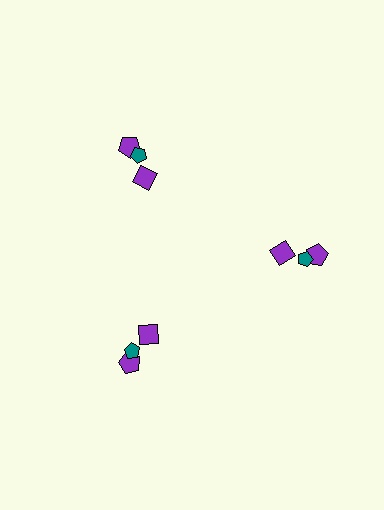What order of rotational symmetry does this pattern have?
This pattern has 3-fold rotational symmetry.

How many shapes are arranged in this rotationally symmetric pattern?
There are 9 shapes, arranged in 3 groups of 3.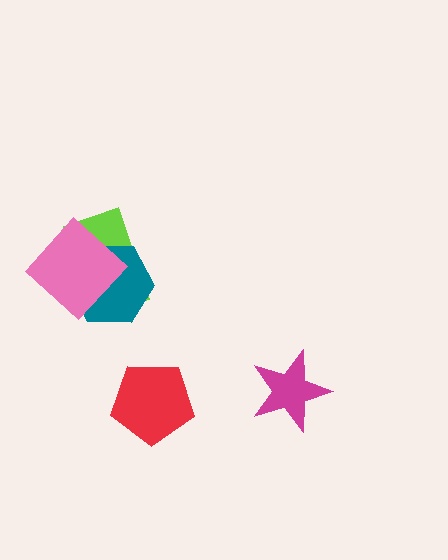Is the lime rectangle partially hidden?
Yes, it is partially covered by another shape.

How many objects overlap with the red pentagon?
0 objects overlap with the red pentagon.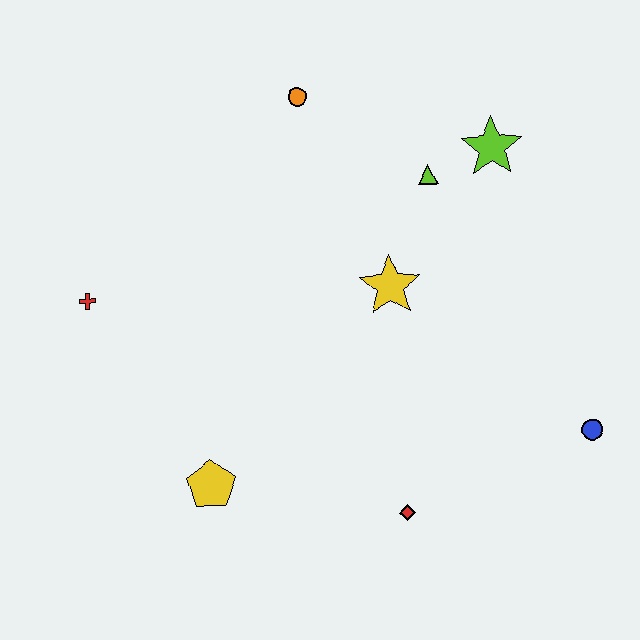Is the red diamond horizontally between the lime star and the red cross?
Yes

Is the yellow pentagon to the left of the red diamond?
Yes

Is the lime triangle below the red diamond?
No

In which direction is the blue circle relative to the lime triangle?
The blue circle is below the lime triangle.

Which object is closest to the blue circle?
The red diamond is closest to the blue circle.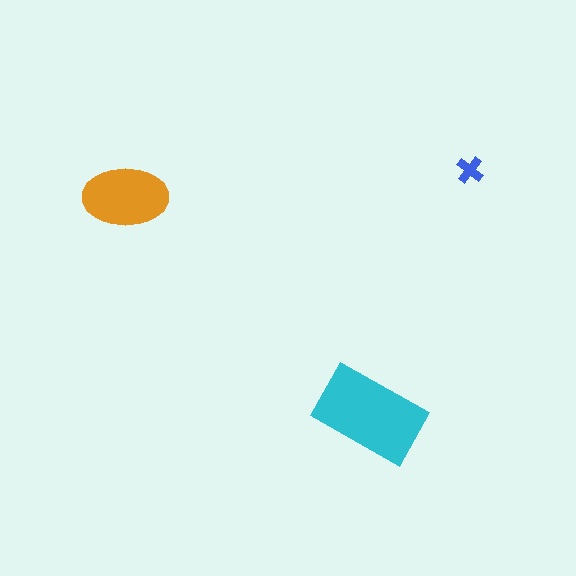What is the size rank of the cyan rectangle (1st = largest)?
1st.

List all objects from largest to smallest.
The cyan rectangle, the orange ellipse, the blue cross.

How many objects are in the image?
There are 3 objects in the image.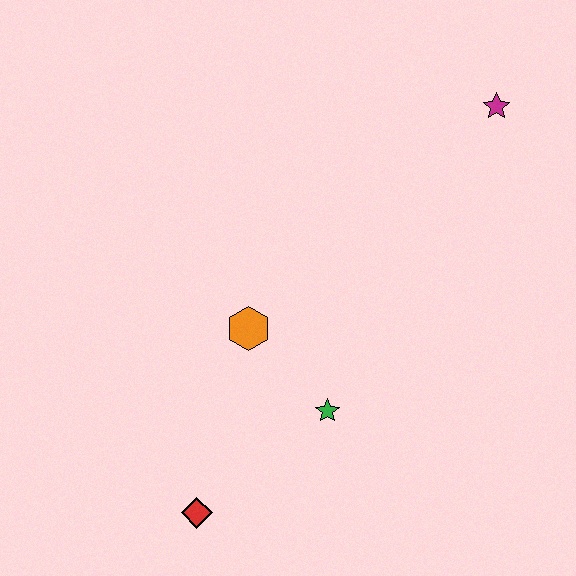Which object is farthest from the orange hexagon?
The magenta star is farthest from the orange hexagon.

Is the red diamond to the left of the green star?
Yes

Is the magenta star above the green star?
Yes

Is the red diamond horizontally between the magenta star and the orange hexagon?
No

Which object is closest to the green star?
The orange hexagon is closest to the green star.